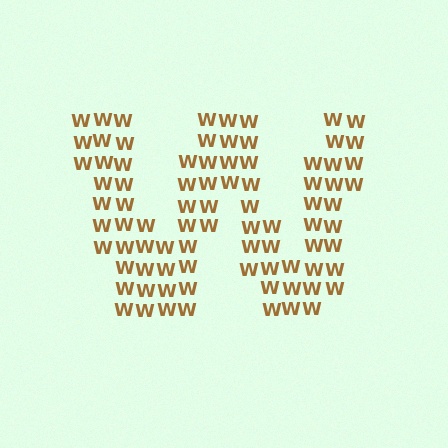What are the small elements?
The small elements are letter W's.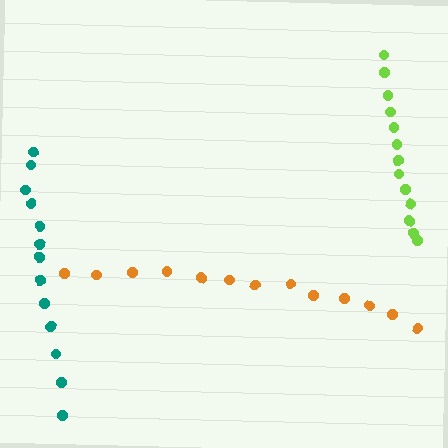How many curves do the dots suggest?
There are 3 distinct paths.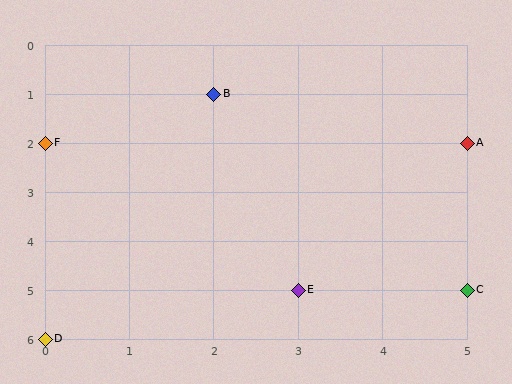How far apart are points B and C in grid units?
Points B and C are 3 columns and 4 rows apart (about 5.0 grid units diagonally).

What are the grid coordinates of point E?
Point E is at grid coordinates (3, 5).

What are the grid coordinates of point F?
Point F is at grid coordinates (0, 2).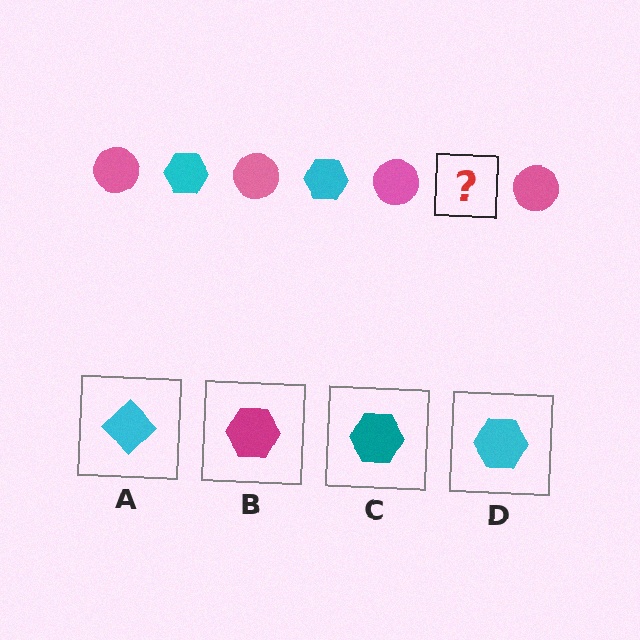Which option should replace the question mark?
Option D.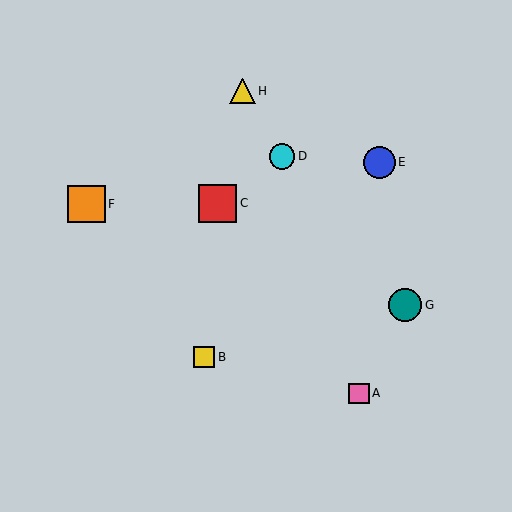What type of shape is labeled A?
Shape A is a pink square.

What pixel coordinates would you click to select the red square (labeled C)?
Click at (217, 203) to select the red square C.